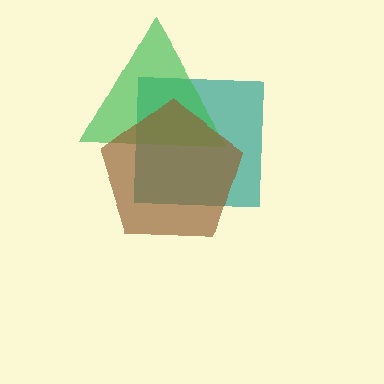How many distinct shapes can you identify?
There are 3 distinct shapes: a teal square, a green triangle, a brown pentagon.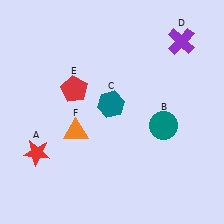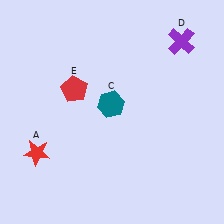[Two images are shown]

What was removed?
The teal circle (B), the orange triangle (F) were removed in Image 2.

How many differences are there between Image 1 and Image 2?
There are 2 differences between the two images.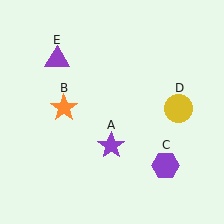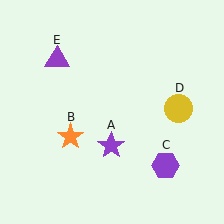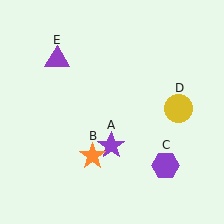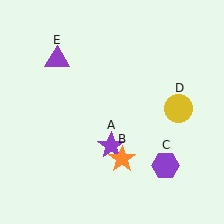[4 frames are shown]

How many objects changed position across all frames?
1 object changed position: orange star (object B).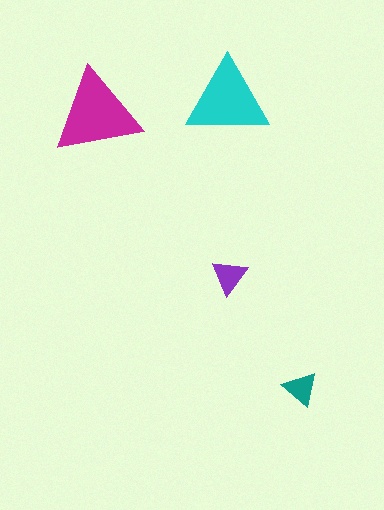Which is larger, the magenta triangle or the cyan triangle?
The magenta one.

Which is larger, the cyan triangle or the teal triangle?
The cyan one.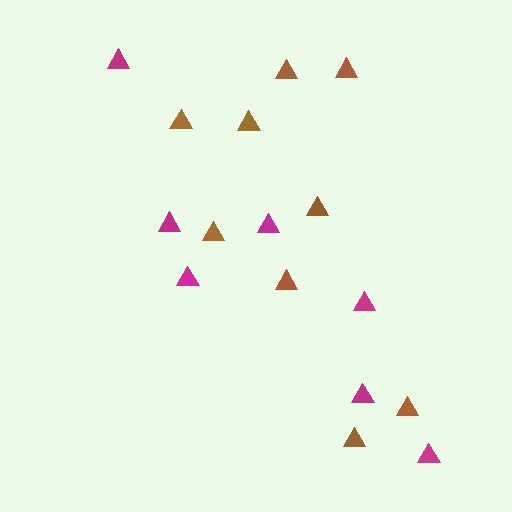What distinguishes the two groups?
There are 2 groups: one group of brown triangles (9) and one group of magenta triangles (7).